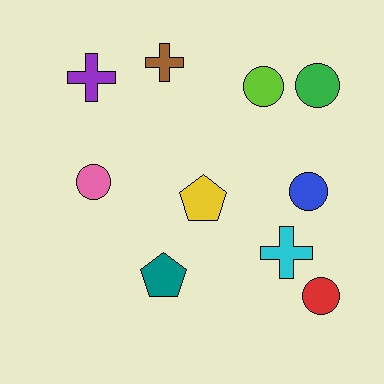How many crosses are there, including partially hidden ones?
There are 3 crosses.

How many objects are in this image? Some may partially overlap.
There are 10 objects.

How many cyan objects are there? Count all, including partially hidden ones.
There is 1 cyan object.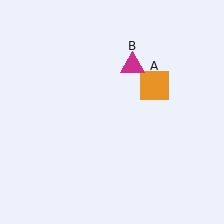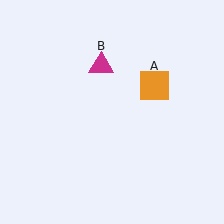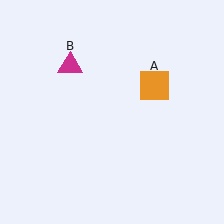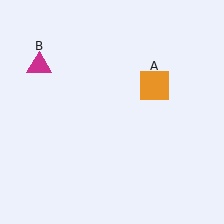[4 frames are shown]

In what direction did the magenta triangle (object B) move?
The magenta triangle (object B) moved left.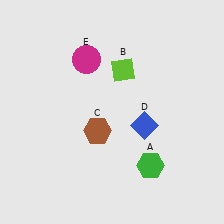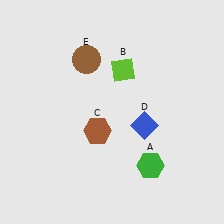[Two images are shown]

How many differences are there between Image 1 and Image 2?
There is 1 difference between the two images.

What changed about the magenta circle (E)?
In Image 1, E is magenta. In Image 2, it changed to brown.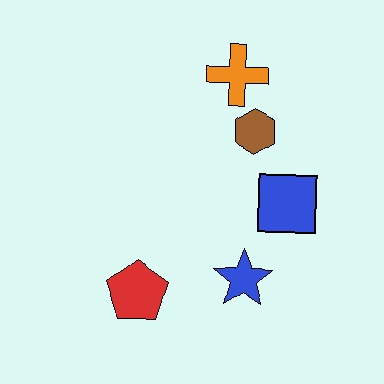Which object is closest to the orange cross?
The brown hexagon is closest to the orange cross.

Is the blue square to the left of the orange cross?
No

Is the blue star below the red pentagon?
No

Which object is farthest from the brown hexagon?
The red pentagon is farthest from the brown hexagon.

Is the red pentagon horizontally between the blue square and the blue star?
No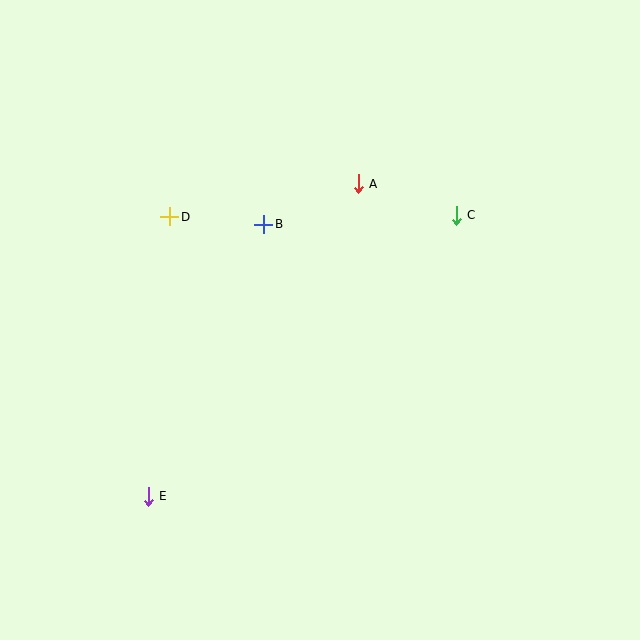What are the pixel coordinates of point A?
Point A is at (358, 184).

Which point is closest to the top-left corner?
Point D is closest to the top-left corner.